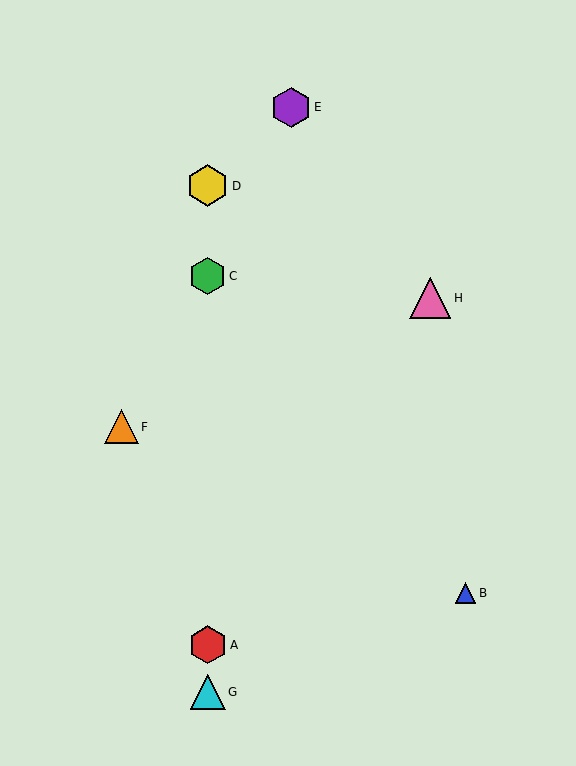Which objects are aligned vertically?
Objects A, C, D, G are aligned vertically.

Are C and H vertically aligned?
No, C is at x≈208 and H is at x≈430.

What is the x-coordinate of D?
Object D is at x≈208.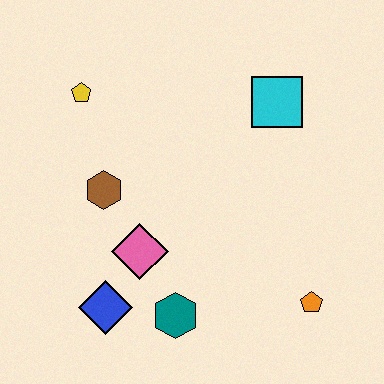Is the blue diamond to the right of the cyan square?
No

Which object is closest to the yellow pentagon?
The brown hexagon is closest to the yellow pentagon.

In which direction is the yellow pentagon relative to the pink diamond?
The yellow pentagon is above the pink diamond.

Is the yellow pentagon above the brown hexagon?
Yes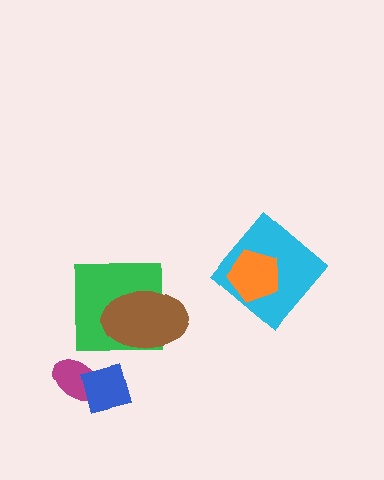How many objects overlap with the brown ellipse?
1 object overlaps with the brown ellipse.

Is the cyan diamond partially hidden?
Yes, it is partially covered by another shape.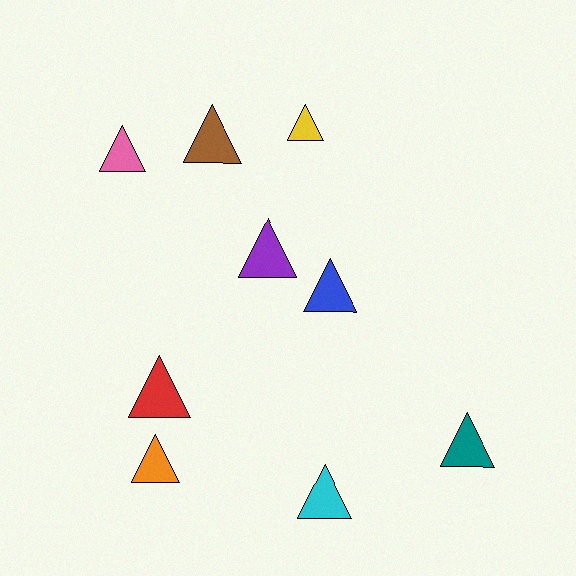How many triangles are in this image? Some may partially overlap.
There are 9 triangles.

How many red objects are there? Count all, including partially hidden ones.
There is 1 red object.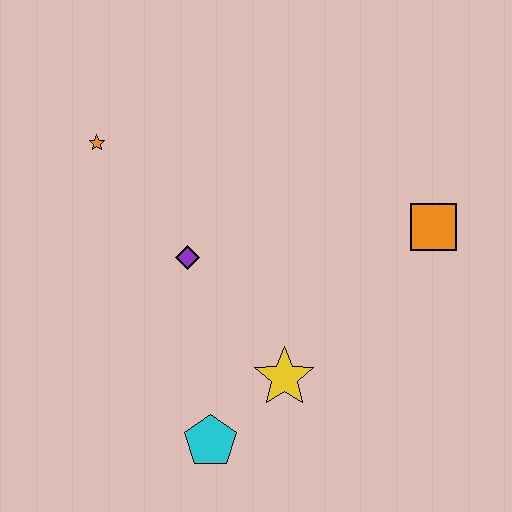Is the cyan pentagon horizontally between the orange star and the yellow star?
Yes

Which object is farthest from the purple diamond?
The orange square is farthest from the purple diamond.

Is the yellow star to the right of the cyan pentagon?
Yes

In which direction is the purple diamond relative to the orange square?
The purple diamond is to the left of the orange square.